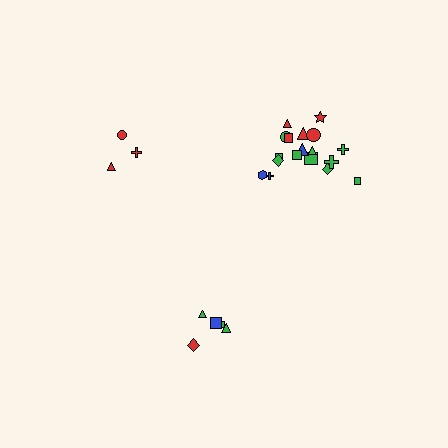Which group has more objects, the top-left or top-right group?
The top-right group.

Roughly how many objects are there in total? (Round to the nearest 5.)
Roughly 25 objects in total.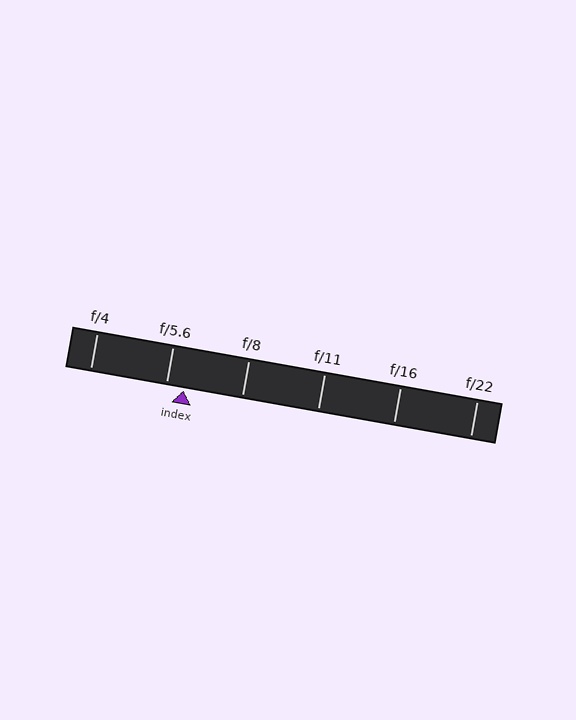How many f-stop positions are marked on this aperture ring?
There are 6 f-stop positions marked.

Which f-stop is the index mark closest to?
The index mark is closest to f/5.6.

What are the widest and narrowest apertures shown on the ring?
The widest aperture shown is f/4 and the narrowest is f/22.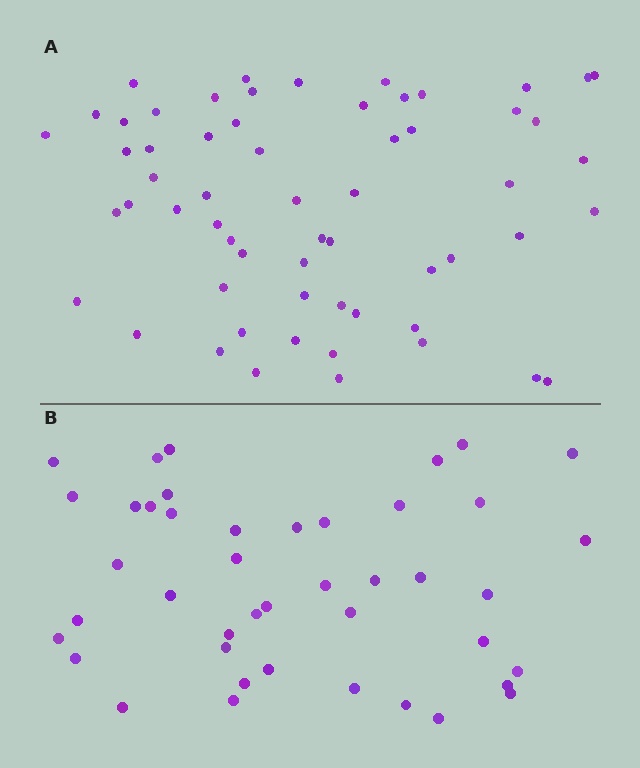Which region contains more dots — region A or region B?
Region A (the top region) has more dots.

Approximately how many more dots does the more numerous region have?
Region A has approximately 15 more dots than region B.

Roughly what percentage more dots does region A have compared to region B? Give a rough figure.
About 40% more.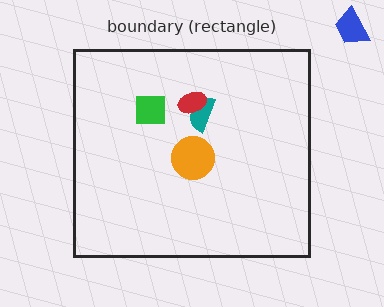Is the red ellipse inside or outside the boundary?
Inside.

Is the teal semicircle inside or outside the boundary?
Inside.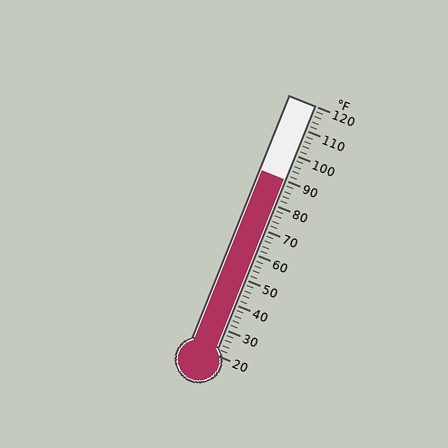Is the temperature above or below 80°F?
The temperature is above 80°F.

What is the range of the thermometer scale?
The thermometer scale ranges from 20°F to 120°F.